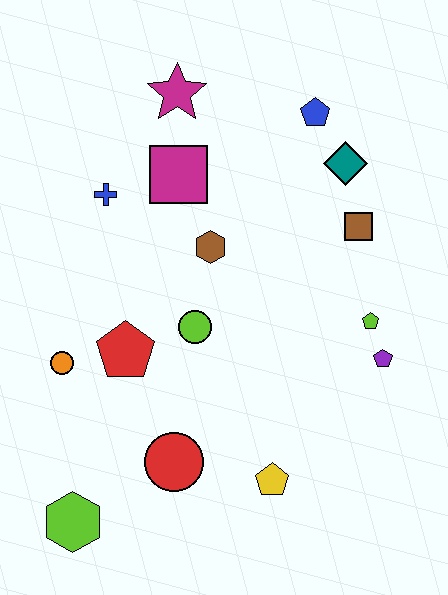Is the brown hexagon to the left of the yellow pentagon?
Yes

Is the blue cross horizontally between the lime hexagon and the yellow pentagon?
Yes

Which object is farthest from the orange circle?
The blue pentagon is farthest from the orange circle.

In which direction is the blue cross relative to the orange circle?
The blue cross is above the orange circle.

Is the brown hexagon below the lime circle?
No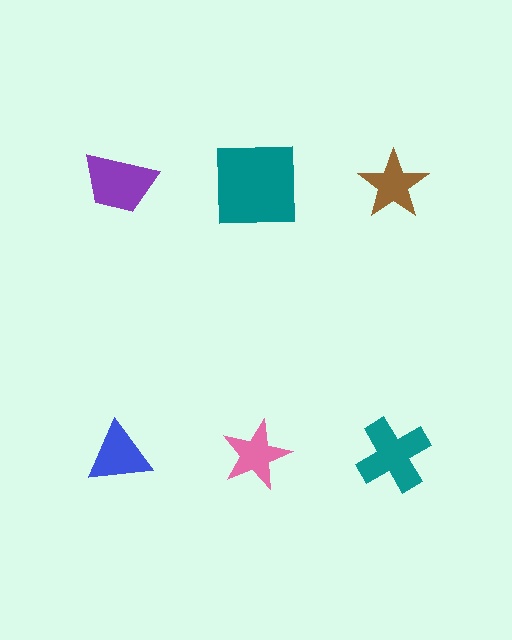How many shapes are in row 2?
3 shapes.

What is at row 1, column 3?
A brown star.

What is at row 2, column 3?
A teal cross.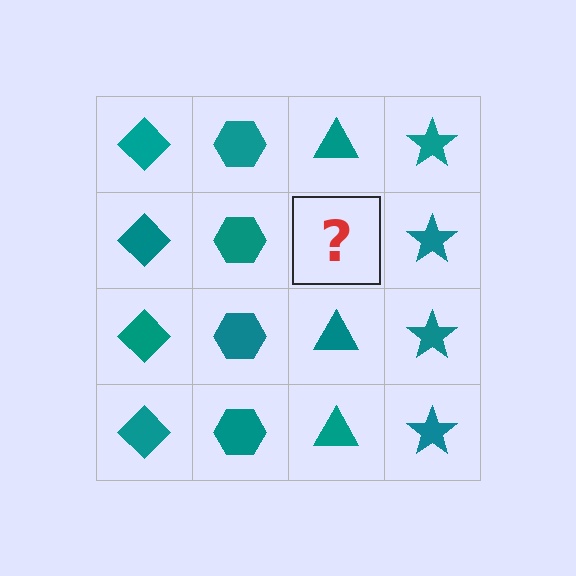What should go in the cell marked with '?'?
The missing cell should contain a teal triangle.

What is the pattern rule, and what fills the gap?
The rule is that each column has a consistent shape. The gap should be filled with a teal triangle.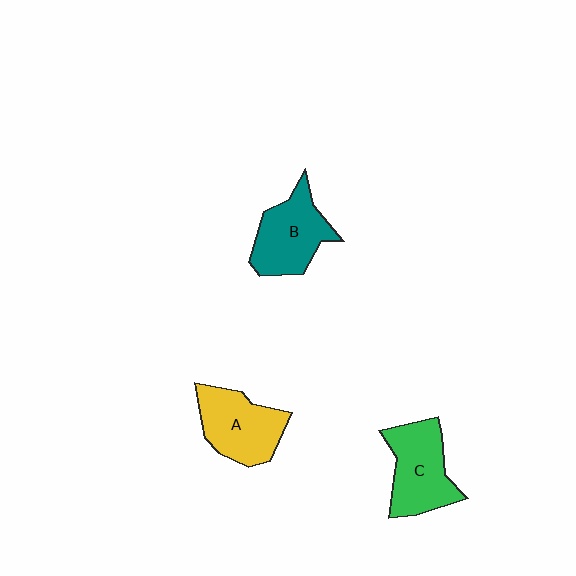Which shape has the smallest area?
Shape B (teal).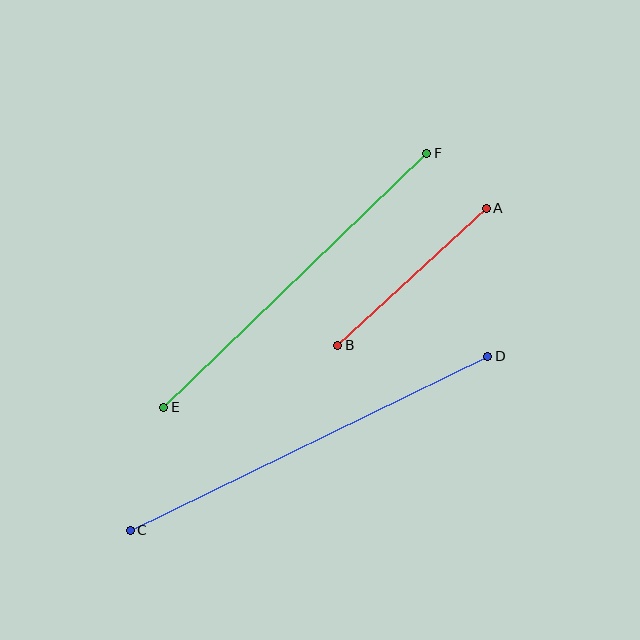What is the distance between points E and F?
The distance is approximately 366 pixels.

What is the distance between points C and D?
The distance is approximately 398 pixels.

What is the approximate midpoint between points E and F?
The midpoint is at approximately (295, 280) pixels.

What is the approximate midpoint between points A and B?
The midpoint is at approximately (412, 277) pixels.